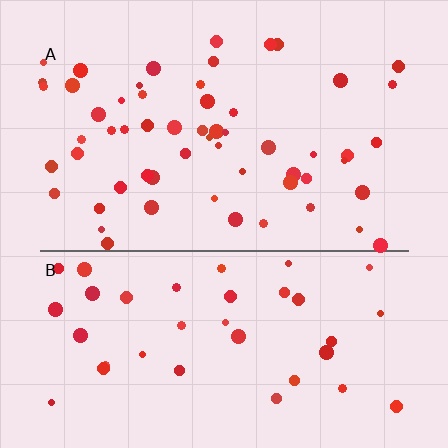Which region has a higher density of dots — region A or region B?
A (the top).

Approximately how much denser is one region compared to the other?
Approximately 1.5× — region A over region B.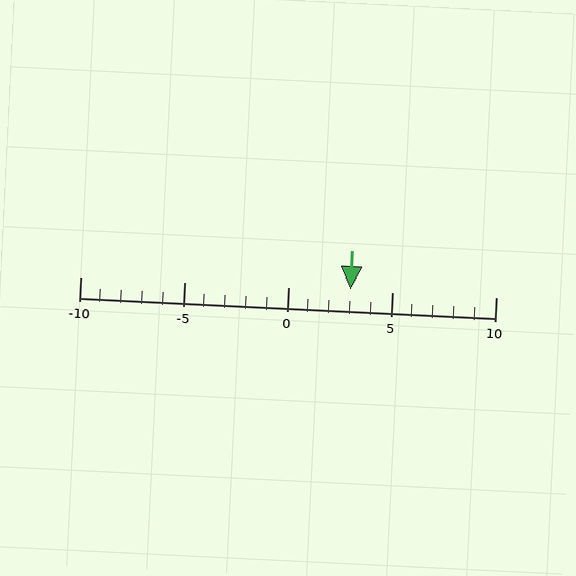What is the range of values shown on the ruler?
The ruler shows values from -10 to 10.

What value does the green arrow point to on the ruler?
The green arrow points to approximately 3.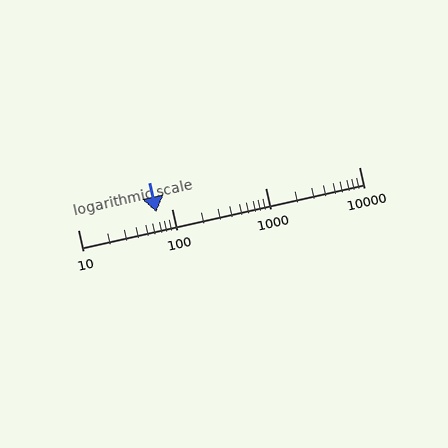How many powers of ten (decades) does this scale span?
The scale spans 3 decades, from 10 to 10000.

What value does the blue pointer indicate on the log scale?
The pointer indicates approximately 69.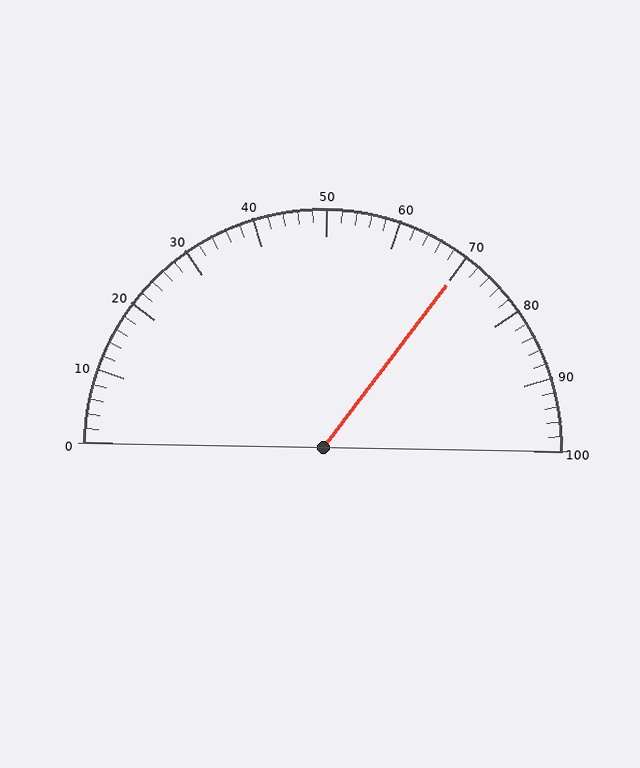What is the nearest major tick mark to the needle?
The nearest major tick mark is 70.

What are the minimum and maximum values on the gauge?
The gauge ranges from 0 to 100.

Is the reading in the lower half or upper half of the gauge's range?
The reading is in the upper half of the range (0 to 100).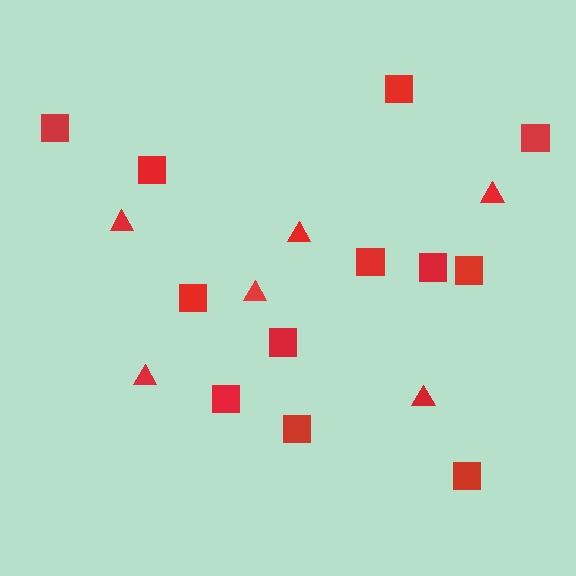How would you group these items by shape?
There are 2 groups: one group of squares (12) and one group of triangles (6).